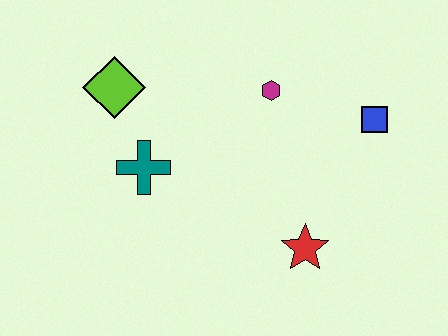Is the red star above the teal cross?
No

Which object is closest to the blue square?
The magenta hexagon is closest to the blue square.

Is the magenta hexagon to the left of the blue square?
Yes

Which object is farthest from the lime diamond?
The blue square is farthest from the lime diamond.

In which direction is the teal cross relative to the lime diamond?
The teal cross is below the lime diamond.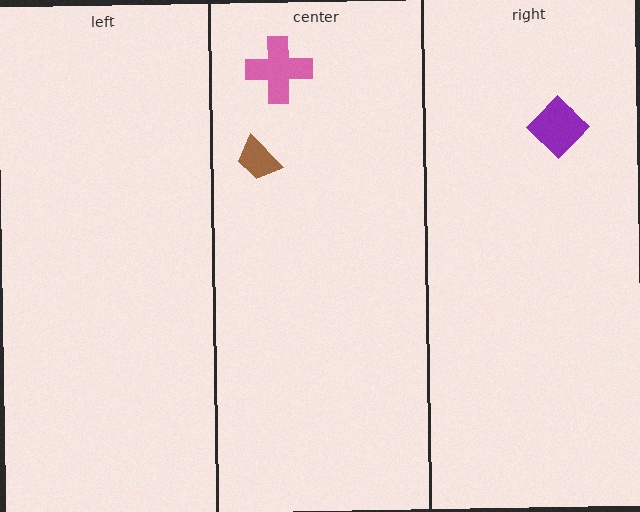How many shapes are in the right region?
1.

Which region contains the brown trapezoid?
The center region.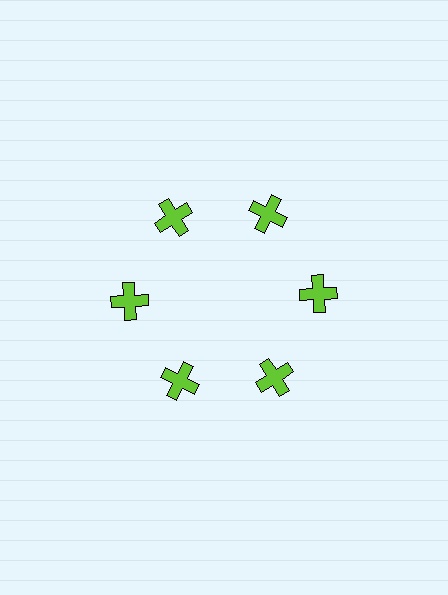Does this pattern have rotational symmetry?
Yes, this pattern has 6-fold rotational symmetry. It looks the same after rotating 60 degrees around the center.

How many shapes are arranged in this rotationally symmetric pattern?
There are 6 shapes, arranged in 6 groups of 1.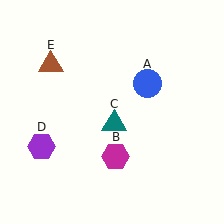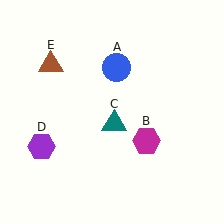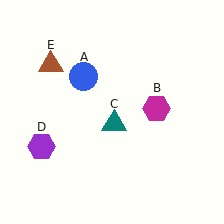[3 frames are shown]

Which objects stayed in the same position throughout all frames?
Teal triangle (object C) and purple hexagon (object D) and brown triangle (object E) remained stationary.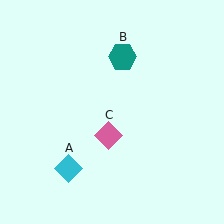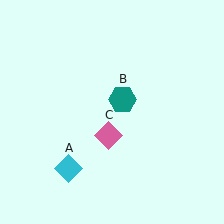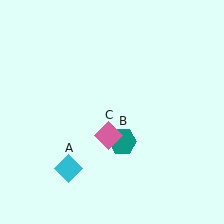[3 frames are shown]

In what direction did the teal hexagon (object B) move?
The teal hexagon (object B) moved down.